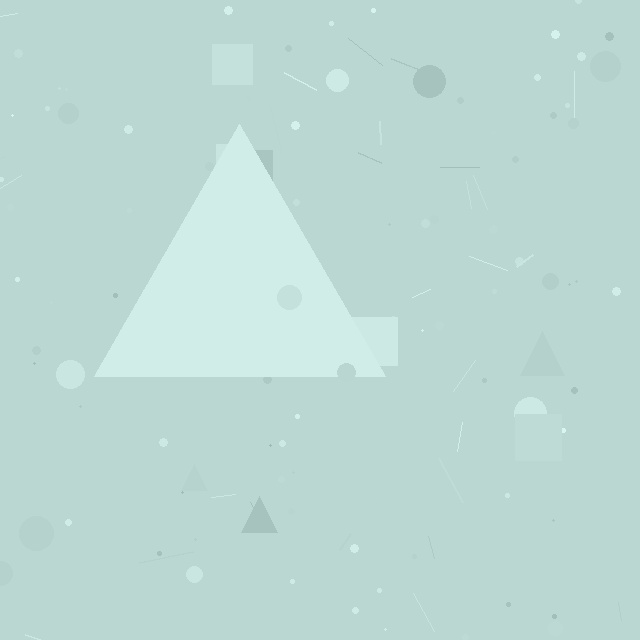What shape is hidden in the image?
A triangle is hidden in the image.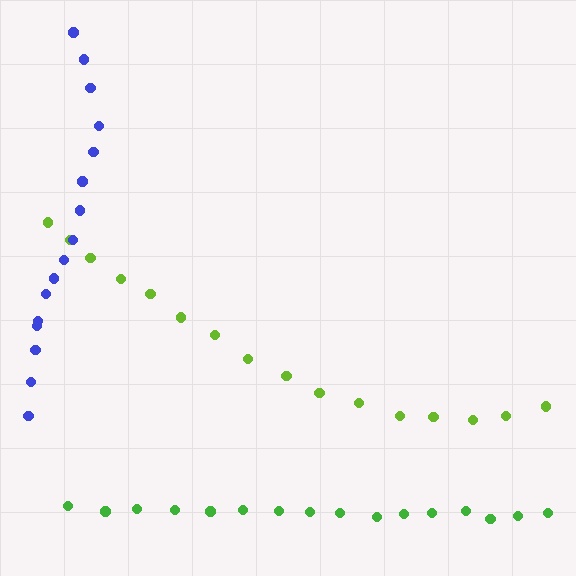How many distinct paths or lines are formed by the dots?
There are 3 distinct paths.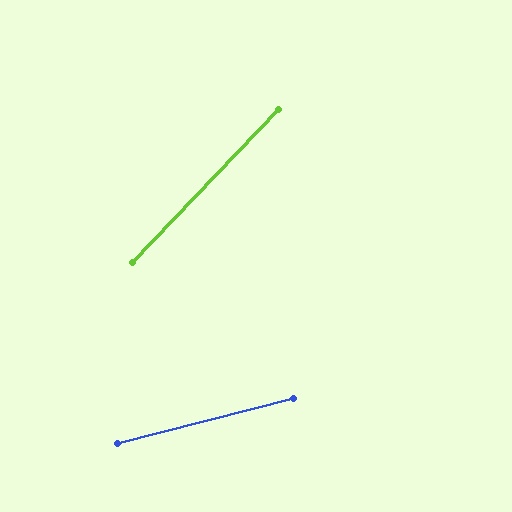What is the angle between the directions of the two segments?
Approximately 32 degrees.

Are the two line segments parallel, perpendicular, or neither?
Neither parallel nor perpendicular — they differ by about 32°.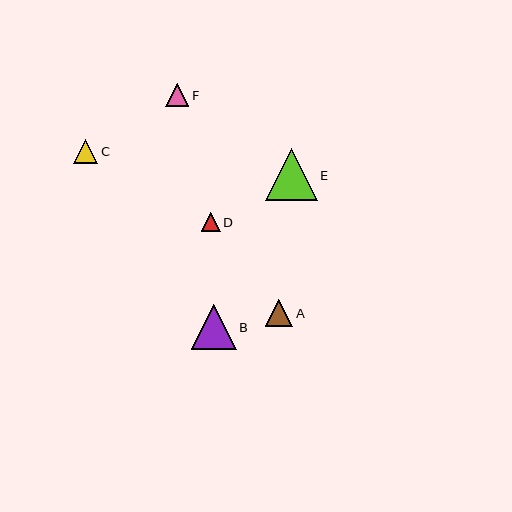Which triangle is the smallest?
Triangle D is the smallest with a size of approximately 19 pixels.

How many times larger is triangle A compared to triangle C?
Triangle A is approximately 1.1 times the size of triangle C.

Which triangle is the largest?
Triangle E is the largest with a size of approximately 52 pixels.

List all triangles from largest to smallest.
From largest to smallest: E, B, A, C, F, D.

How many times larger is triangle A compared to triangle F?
Triangle A is approximately 1.2 times the size of triangle F.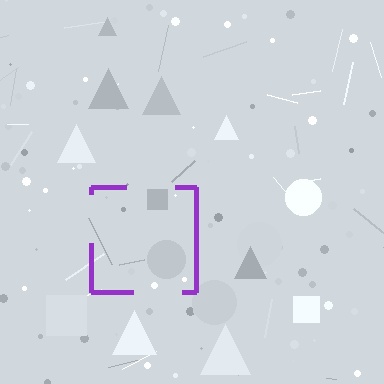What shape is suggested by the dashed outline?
The dashed outline suggests a square.